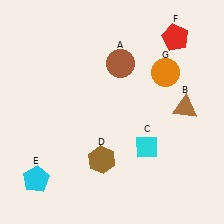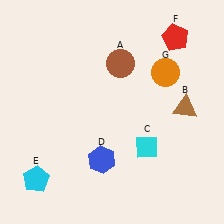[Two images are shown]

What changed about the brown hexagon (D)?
In Image 1, D is brown. In Image 2, it changed to blue.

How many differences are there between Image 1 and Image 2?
There is 1 difference between the two images.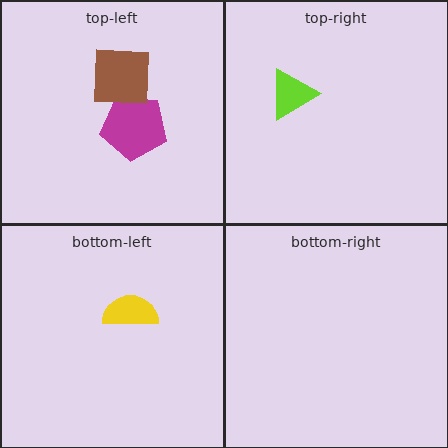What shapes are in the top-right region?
The lime triangle.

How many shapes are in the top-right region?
1.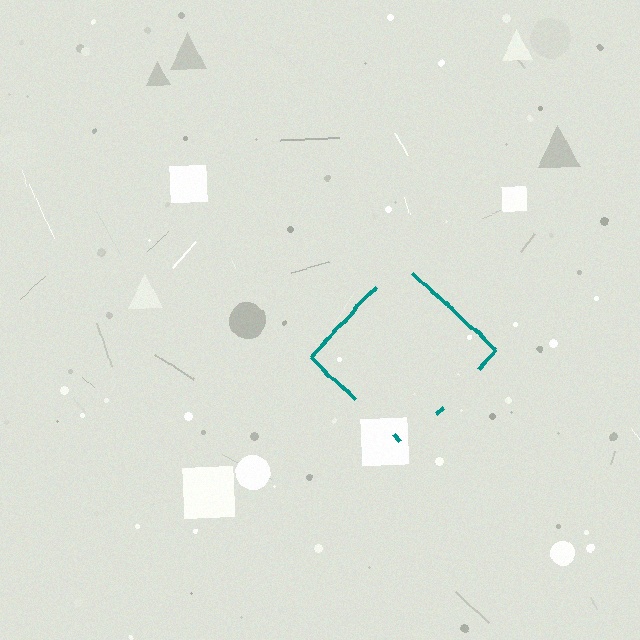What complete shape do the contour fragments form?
The contour fragments form a diamond.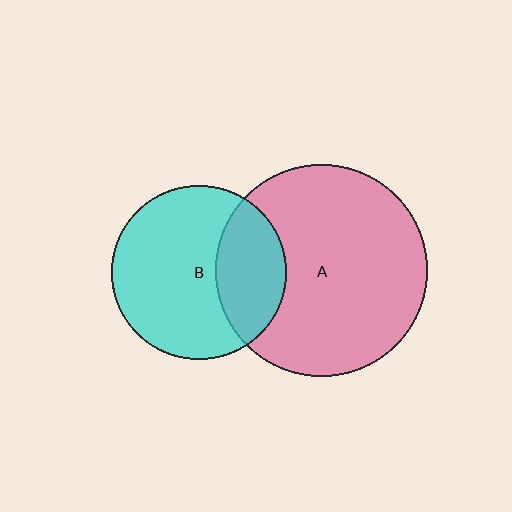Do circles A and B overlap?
Yes.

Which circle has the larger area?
Circle A (pink).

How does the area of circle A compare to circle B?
Approximately 1.5 times.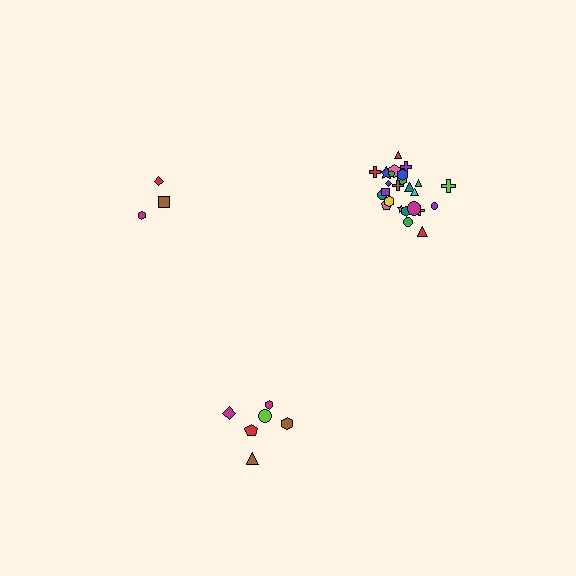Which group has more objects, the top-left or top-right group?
The top-right group.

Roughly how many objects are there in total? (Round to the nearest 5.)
Roughly 35 objects in total.